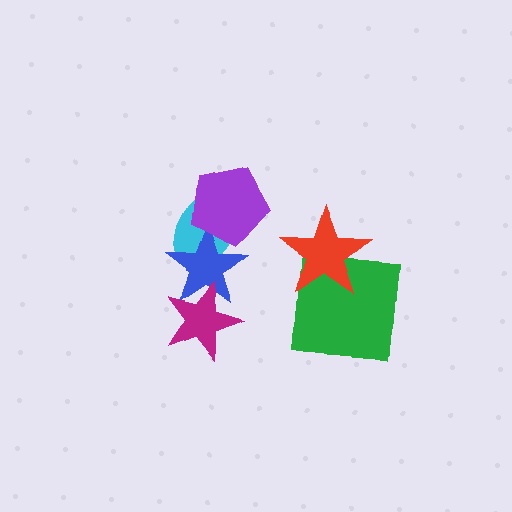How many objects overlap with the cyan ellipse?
2 objects overlap with the cyan ellipse.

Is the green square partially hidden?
Yes, it is partially covered by another shape.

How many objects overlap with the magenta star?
1 object overlaps with the magenta star.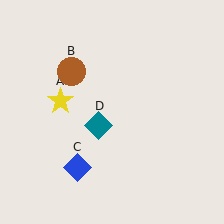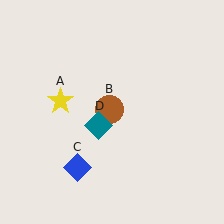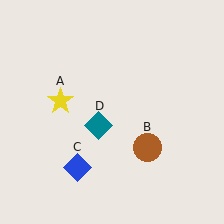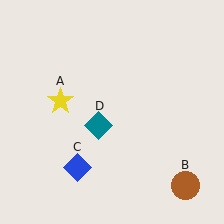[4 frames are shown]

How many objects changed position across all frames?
1 object changed position: brown circle (object B).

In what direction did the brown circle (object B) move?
The brown circle (object B) moved down and to the right.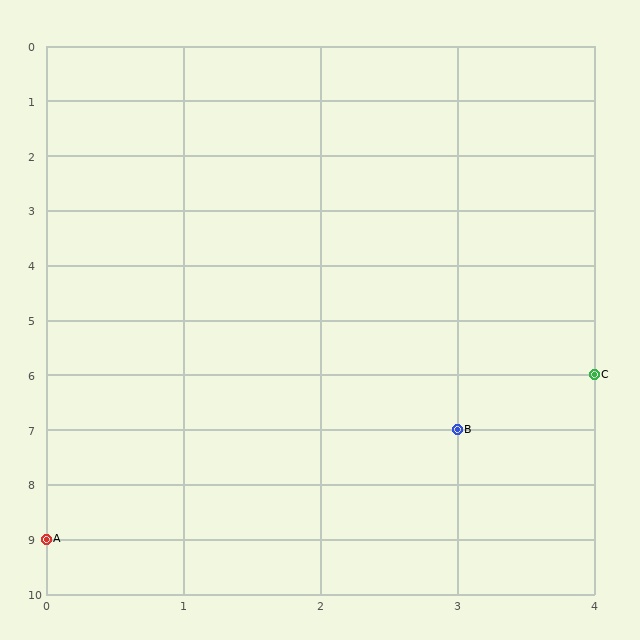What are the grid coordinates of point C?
Point C is at grid coordinates (4, 6).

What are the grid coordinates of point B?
Point B is at grid coordinates (3, 7).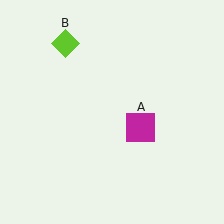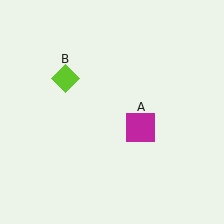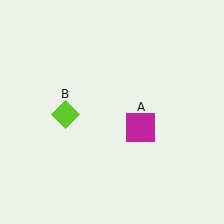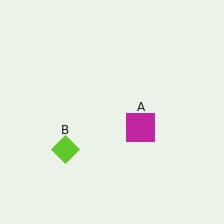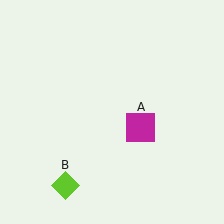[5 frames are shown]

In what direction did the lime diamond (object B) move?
The lime diamond (object B) moved down.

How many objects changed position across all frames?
1 object changed position: lime diamond (object B).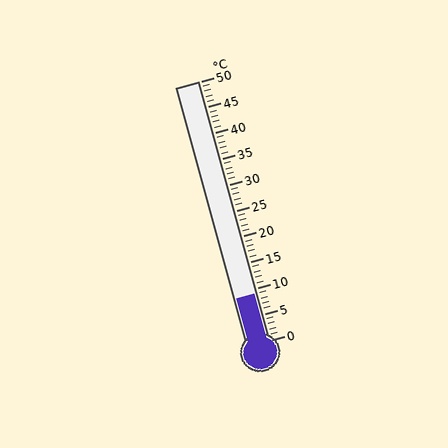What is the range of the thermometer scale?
The thermometer scale ranges from 0°C to 50°C.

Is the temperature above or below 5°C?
The temperature is above 5°C.